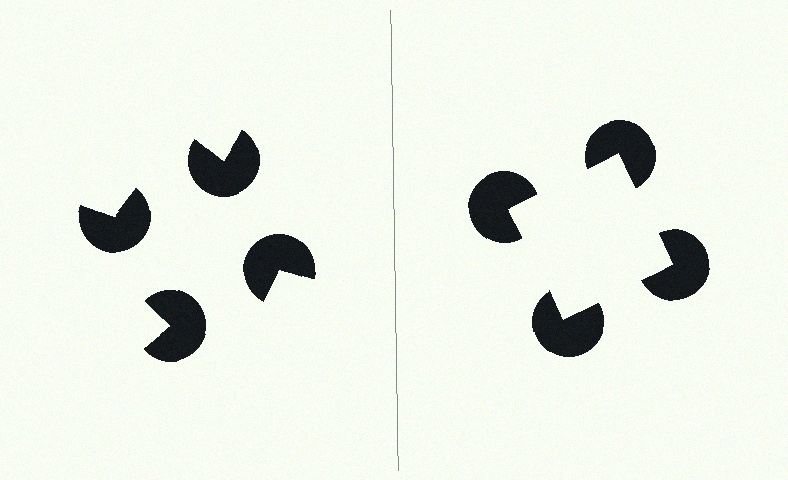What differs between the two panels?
The pac-man discs are positioned identically on both sides; only the wedge orientations differ. On the right they align to a square; on the left they are misaligned.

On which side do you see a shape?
An illusory square appears on the right side. On the left side the wedge cuts are rotated, so no coherent shape forms.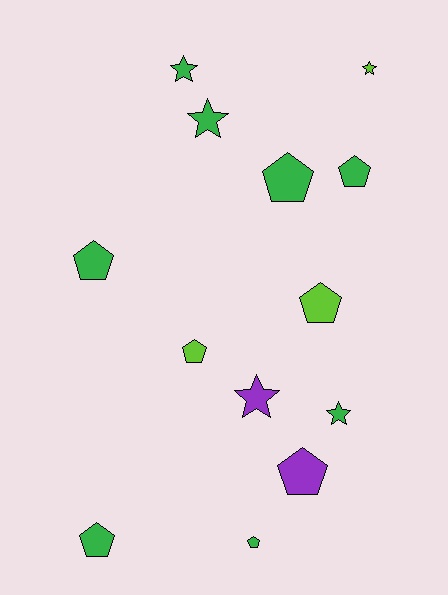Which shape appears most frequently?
Pentagon, with 8 objects.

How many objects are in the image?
There are 13 objects.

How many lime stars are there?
There is 1 lime star.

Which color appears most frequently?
Green, with 8 objects.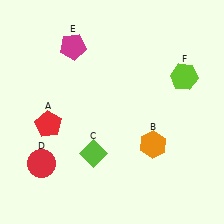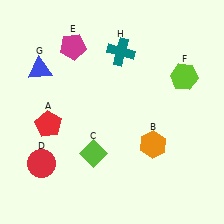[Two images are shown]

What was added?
A blue triangle (G), a teal cross (H) were added in Image 2.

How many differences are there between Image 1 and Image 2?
There are 2 differences between the two images.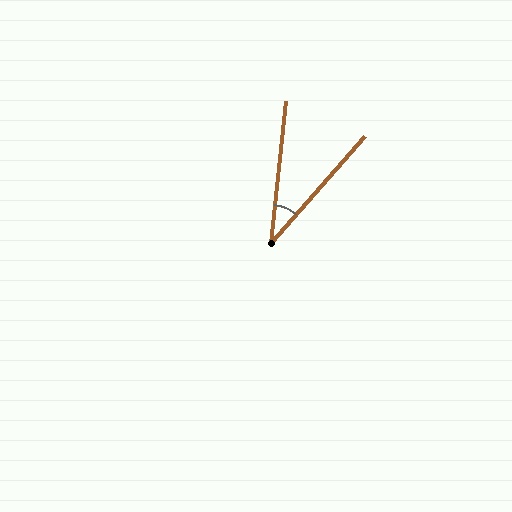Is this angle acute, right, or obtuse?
It is acute.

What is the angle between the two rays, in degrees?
Approximately 35 degrees.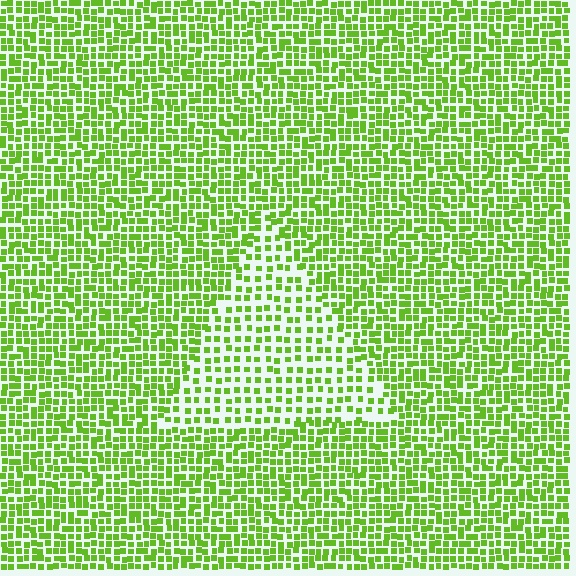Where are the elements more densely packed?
The elements are more densely packed outside the triangle boundary.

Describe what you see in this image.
The image contains small lime elements arranged at two different densities. A triangle-shaped region is visible where the elements are less densely packed than the surrounding area.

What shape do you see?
I see a triangle.